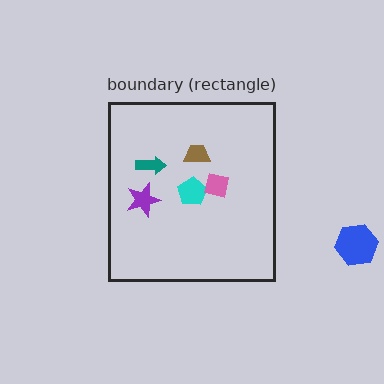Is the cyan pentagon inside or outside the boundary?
Inside.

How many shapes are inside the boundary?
5 inside, 1 outside.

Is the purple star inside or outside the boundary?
Inside.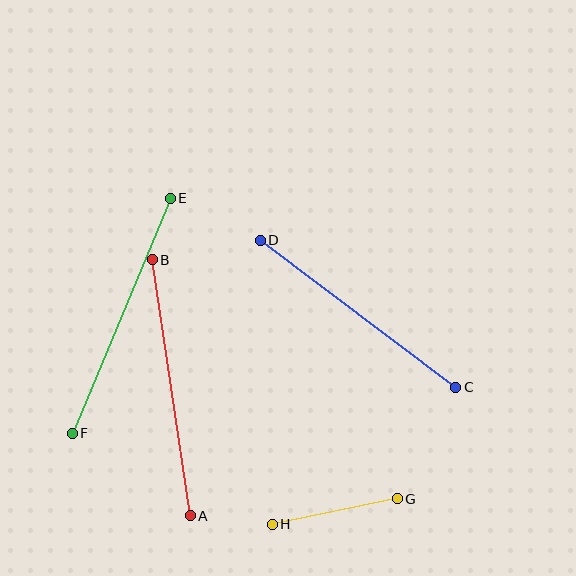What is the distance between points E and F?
The distance is approximately 255 pixels.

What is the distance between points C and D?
The distance is approximately 245 pixels.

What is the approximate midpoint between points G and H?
The midpoint is at approximately (335, 511) pixels.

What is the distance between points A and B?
The distance is approximately 259 pixels.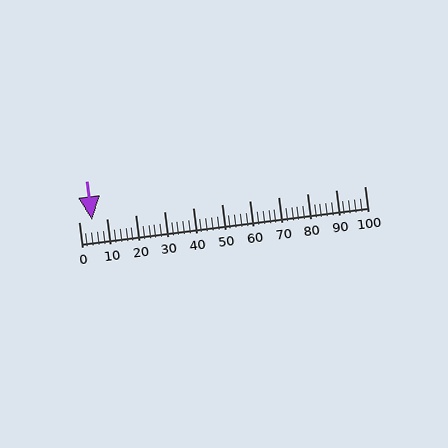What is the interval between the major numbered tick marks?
The major tick marks are spaced 10 units apart.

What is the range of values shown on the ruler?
The ruler shows values from 0 to 100.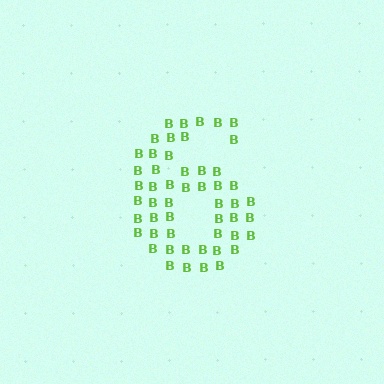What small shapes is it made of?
It is made of small letter B's.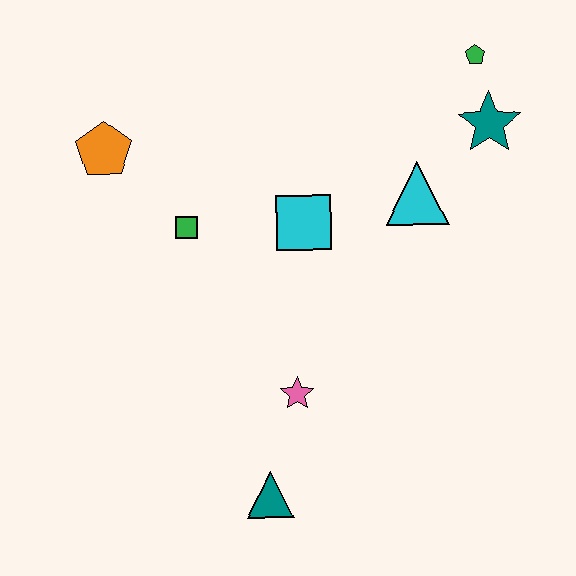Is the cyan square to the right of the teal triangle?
Yes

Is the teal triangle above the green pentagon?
No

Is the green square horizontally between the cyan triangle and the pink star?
No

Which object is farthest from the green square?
The green pentagon is farthest from the green square.